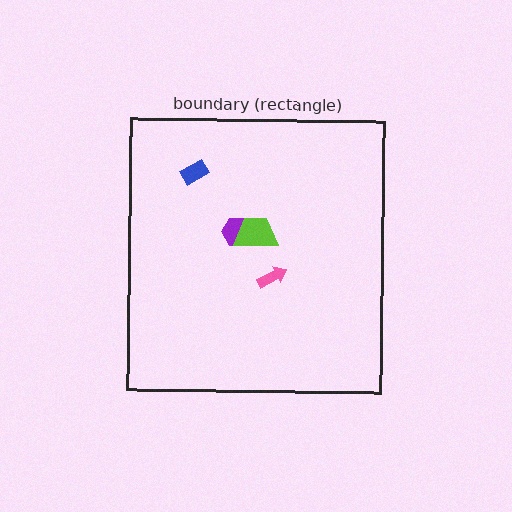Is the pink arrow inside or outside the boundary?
Inside.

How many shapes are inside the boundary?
4 inside, 0 outside.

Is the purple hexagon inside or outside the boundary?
Inside.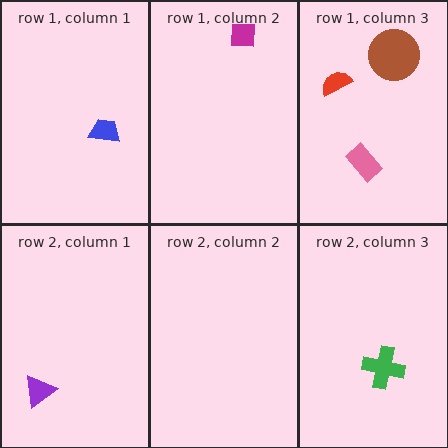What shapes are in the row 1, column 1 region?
The blue trapezoid.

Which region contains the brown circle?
The row 1, column 3 region.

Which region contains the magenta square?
The row 1, column 2 region.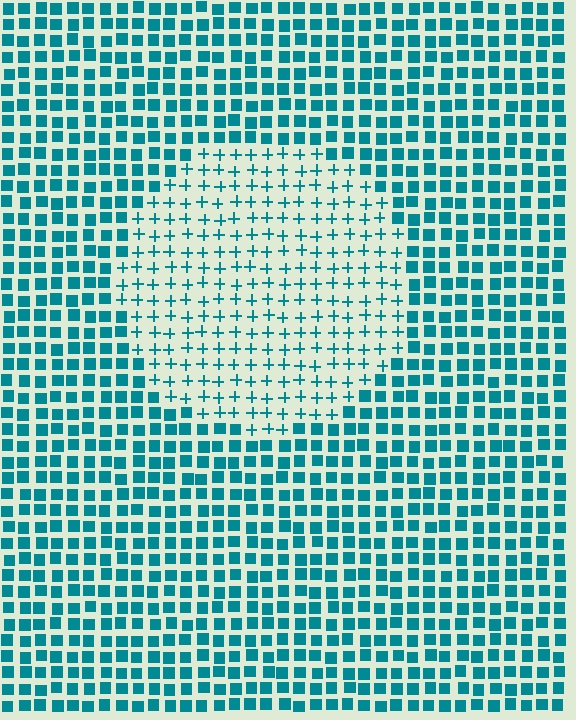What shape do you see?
I see a circle.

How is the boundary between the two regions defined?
The boundary is defined by a change in element shape: plus signs inside vs. squares outside. All elements share the same color and spacing.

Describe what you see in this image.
The image is filled with small teal elements arranged in a uniform grid. A circle-shaped region contains plus signs, while the surrounding area contains squares. The boundary is defined purely by the change in element shape.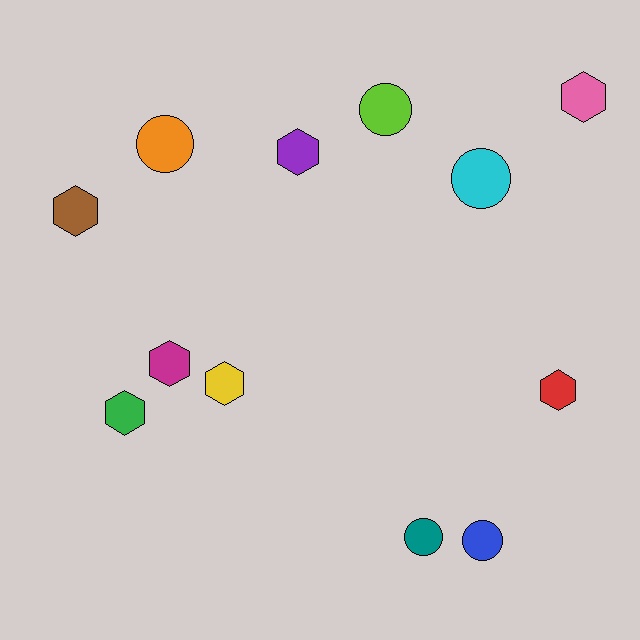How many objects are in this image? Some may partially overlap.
There are 12 objects.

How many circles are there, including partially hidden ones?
There are 5 circles.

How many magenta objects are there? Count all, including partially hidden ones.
There is 1 magenta object.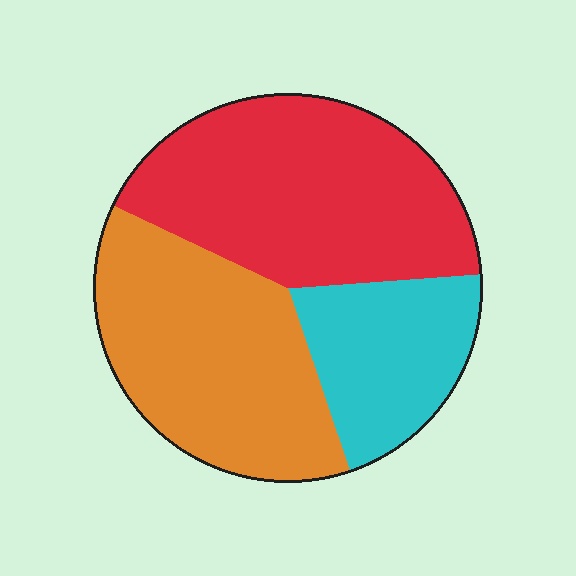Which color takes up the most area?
Red, at roughly 40%.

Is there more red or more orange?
Red.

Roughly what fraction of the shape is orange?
Orange takes up between a quarter and a half of the shape.